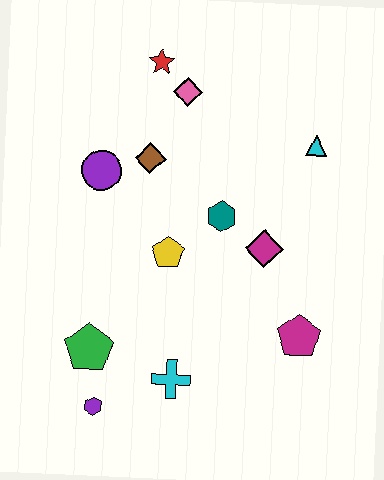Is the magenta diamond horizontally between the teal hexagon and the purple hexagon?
No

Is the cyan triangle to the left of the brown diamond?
No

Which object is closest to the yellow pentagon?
The teal hexagon is closest to the yellow pentagon.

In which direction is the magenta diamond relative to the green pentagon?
The magenta diamond is to the right of the green pentagon.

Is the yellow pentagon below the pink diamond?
Yes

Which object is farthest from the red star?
The purple hexagon is farthest from the red star.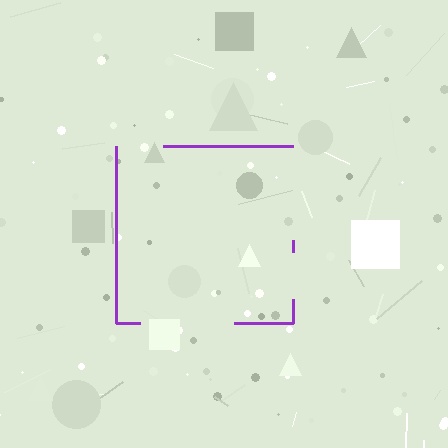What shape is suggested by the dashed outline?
The dashed outline suggests a square.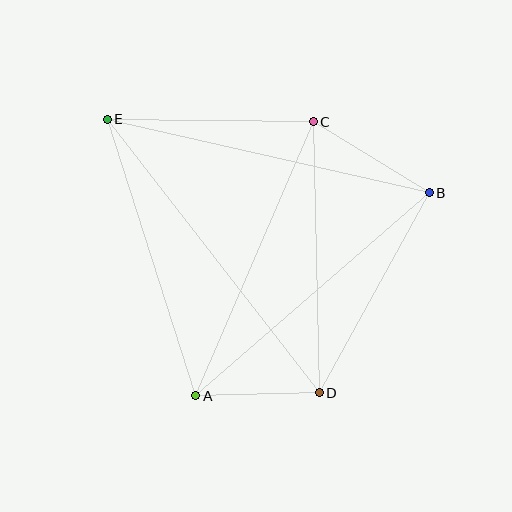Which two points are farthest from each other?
Points D and E are farthest from each other.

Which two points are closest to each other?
Points A and D are closest to each other.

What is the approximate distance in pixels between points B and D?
The distance between B and D is approximately 228 pixels.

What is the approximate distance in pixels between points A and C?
The distance between A and C is approximately 298 pixels.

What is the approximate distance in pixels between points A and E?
The distance between A and E is approximately 291 pixels.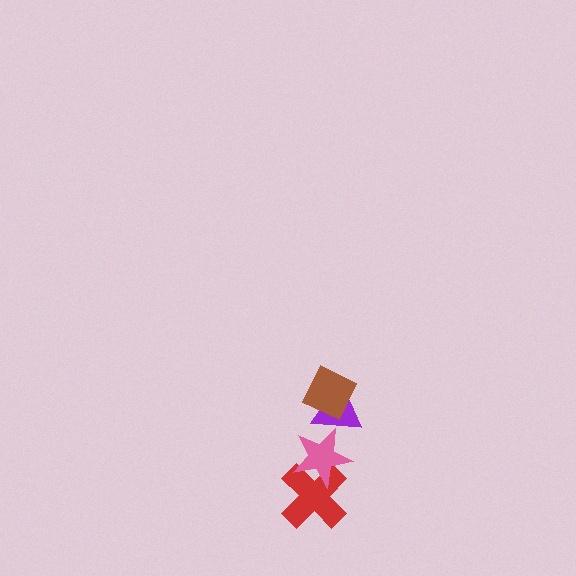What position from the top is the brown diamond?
The brown diamond is 1st from the top.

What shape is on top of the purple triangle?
The brown diamond is on top of the purple triangle.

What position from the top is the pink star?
The pink star is 3rd from the top.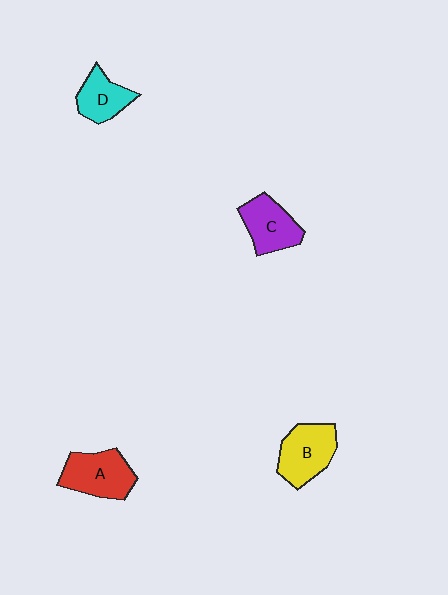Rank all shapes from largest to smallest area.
From largest to smallest: A (red), B (yellow), C (purple), D (cyan).